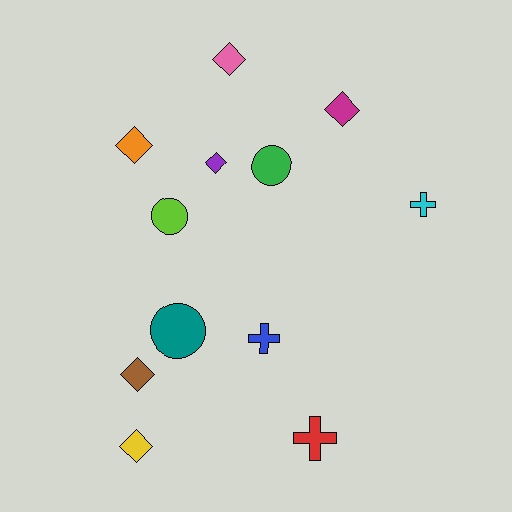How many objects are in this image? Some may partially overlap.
There are 12 objects.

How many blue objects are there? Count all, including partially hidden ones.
There is 1 blue object.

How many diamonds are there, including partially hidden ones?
There are 6 diamonds.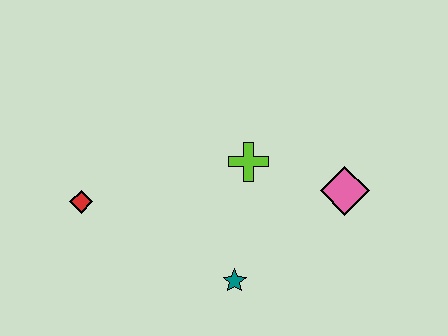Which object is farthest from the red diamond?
The pink diamond is farthest from the red diamond.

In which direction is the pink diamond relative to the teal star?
The pink diamond is to the right of the teal star.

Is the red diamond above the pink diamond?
No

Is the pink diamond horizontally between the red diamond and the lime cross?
No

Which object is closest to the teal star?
The lime cross is closest to the teal star.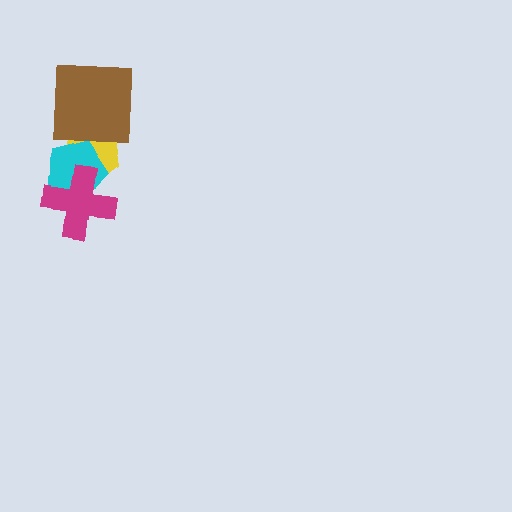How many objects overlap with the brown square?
1 object overlaps with the brown square.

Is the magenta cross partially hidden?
No, no other shape covers it.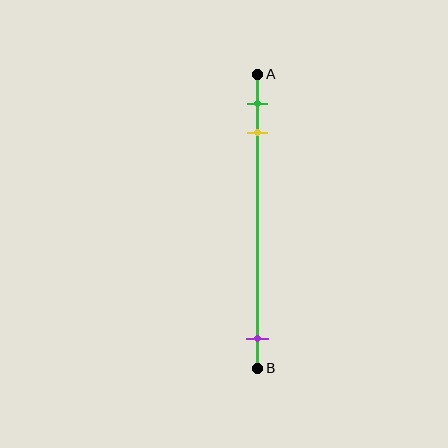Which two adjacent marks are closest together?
The green and yellow marks are the closest adjacent pair.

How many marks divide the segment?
There are 3 marks dividing the segment.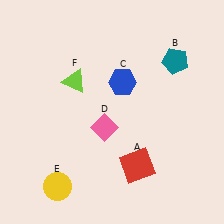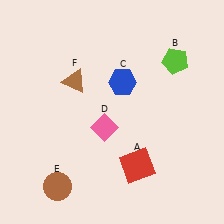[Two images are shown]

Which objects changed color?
B changed from teal to lime. E changed from yellow to brown. F changed from lime to brown.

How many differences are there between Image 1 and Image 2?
There are 3 differences between the two images.